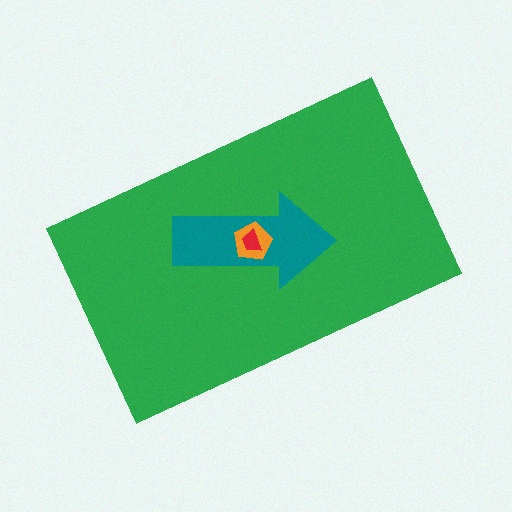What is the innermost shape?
The red trapezoid.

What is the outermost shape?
The green rectangle.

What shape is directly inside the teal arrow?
The orange pentagon.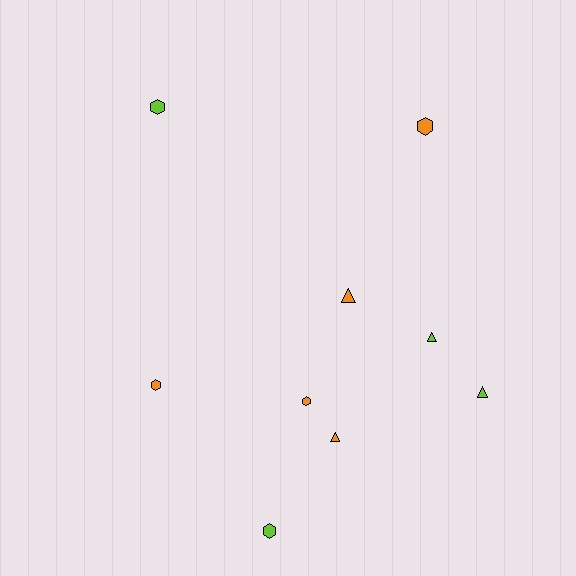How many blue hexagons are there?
There are no blue hexagons.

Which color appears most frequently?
Orange, with 5 objects.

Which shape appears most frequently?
Hexagon, with 5 objects.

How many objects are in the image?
There are 9 objects.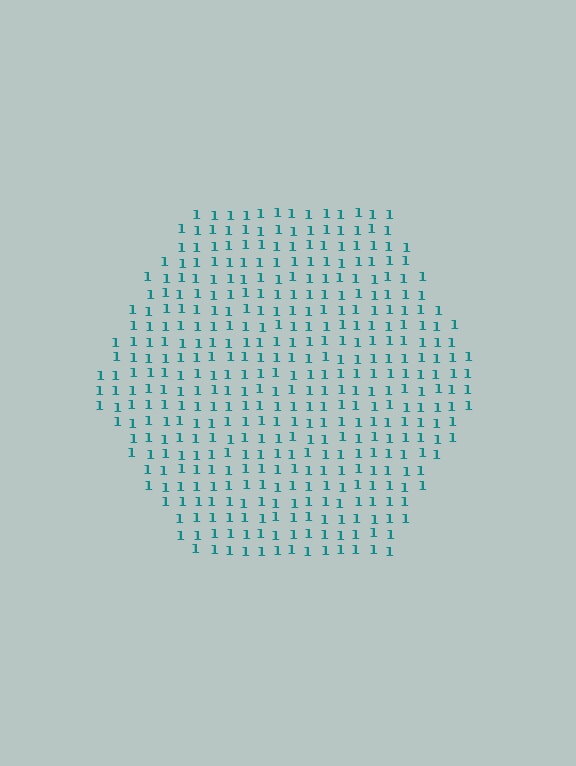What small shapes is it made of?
It is made of small digit 1's.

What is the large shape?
The large shape is a hexagon.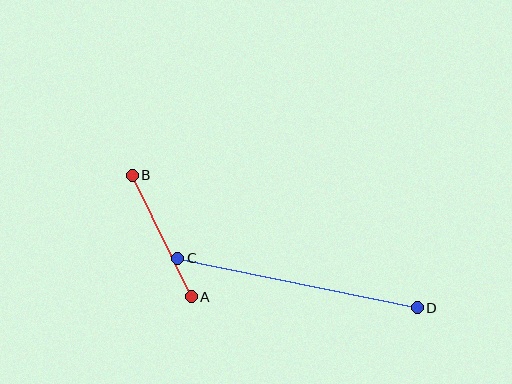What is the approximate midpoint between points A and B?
The midpoint is at approximately (162, 236) pixels.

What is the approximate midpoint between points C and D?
The midpoint is at approximately (297, 283) pixels.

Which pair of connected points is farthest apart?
Points C and D are farthest apart.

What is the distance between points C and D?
The distance is approximately 245 pixels.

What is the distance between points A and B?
The distance is approximately 135 pixels.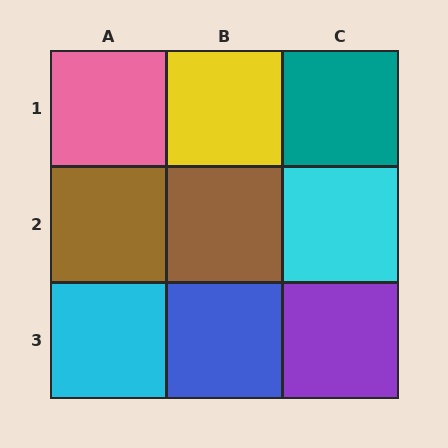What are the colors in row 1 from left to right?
Pink, yellow, teal.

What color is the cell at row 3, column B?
Blue.